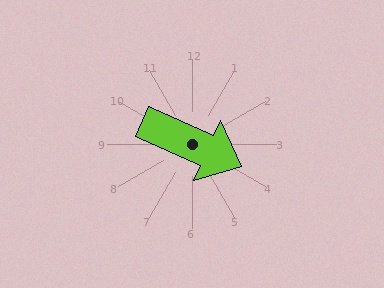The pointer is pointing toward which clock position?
Roughly 4 o'clock.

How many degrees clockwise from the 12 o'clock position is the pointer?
Approximately 114 degrees.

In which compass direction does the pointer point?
Southeast.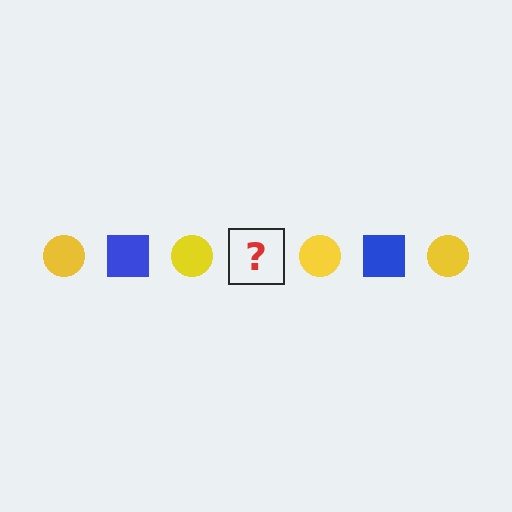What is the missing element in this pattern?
The missing element is a blue square.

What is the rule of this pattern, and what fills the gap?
The rule is that the pattern alternates between yellow circle and blue square. The gap should be filled with a blue square.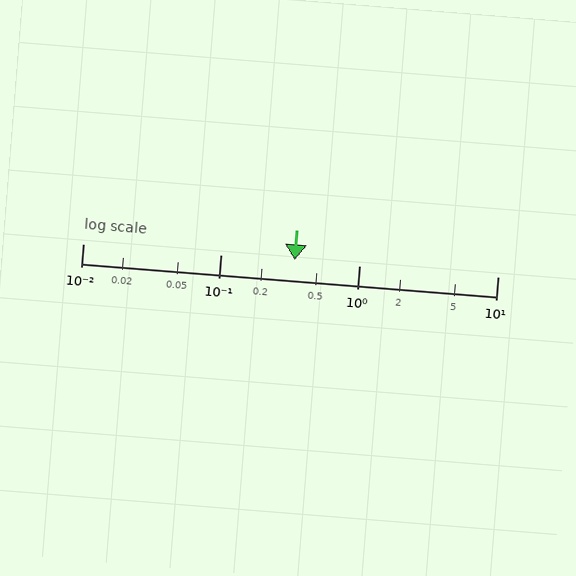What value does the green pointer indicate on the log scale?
The pointer indicates approximately 0.34.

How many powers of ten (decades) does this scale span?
The scale spans 3 decades, from 0.01 to 10.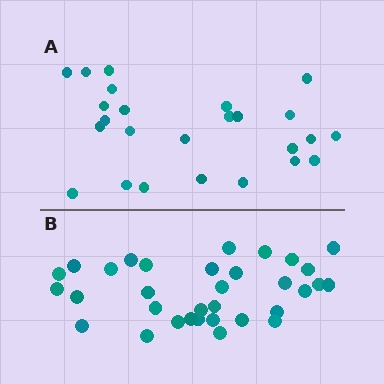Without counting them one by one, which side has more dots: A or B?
Region B (the bottom region) has more dots.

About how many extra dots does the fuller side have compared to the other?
Region B has roughly 8 or so more dots than region A.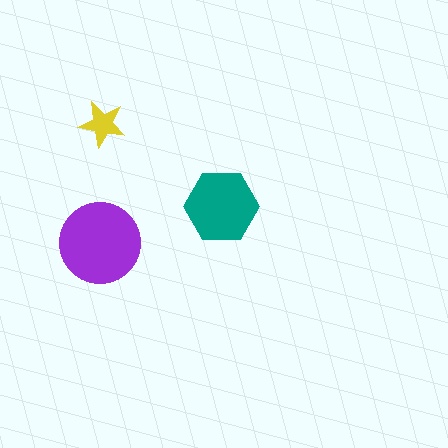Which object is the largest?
The purple circle.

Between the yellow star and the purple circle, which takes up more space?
The purple circle.